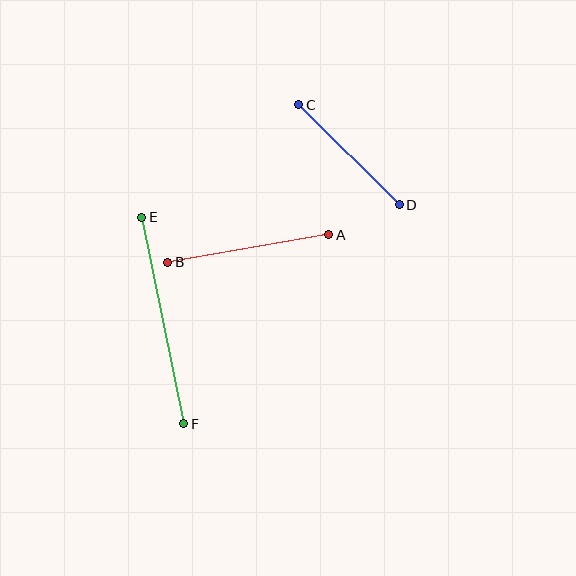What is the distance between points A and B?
The distance is approximately 163 pixels.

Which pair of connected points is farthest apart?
Points E and F are farthest apart.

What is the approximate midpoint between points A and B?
The midpoint is at approximately (248, 248) pixels.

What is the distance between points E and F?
The distance is approximately 211 pixels.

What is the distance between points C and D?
The distance is approximately 142 pixels.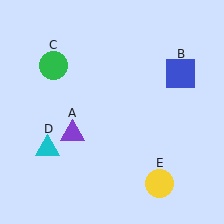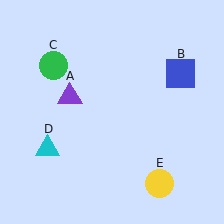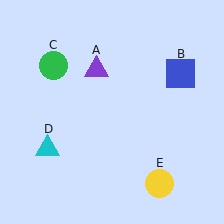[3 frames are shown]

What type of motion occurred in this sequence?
The purple triangle (object A) rotated clockwise around the center of the scene.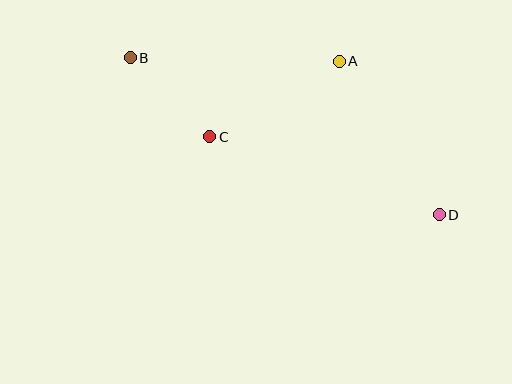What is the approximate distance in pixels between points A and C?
The distance between A and C is approximately 150 pixels.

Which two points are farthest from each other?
Points B and D are farthest from each other.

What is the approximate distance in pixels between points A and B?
The distance between A and B is approximately 209 pixels.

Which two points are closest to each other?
Points B and C are closest to each other.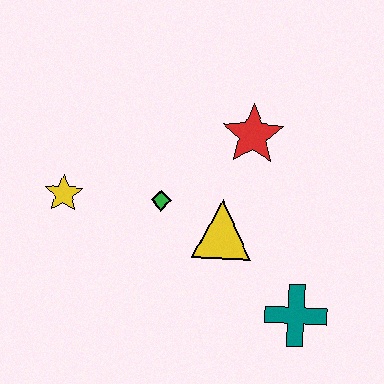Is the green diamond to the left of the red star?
Yes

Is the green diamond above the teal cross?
Yes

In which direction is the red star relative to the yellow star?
The red star is to the right of the yellow star.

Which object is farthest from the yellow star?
The teal cross is farthest from the yellow star.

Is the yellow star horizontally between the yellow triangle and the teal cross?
No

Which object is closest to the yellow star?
The green diamond is closest to the yellow star.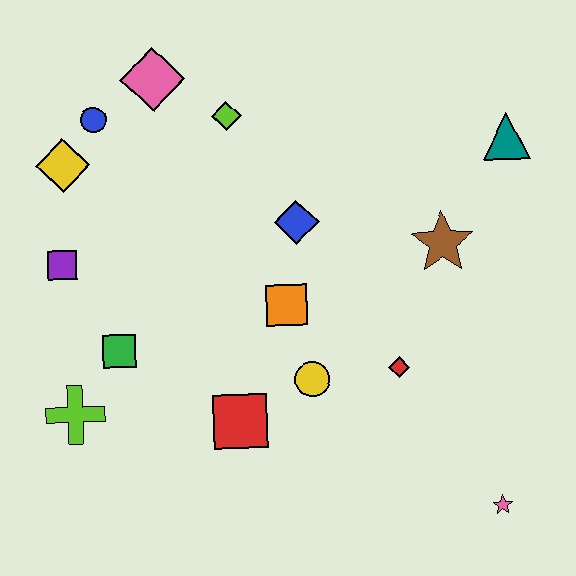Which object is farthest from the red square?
The teal triangle is farthest from the red square.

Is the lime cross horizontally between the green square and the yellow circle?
No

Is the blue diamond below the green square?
No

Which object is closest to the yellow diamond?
The blue circle is closest to the yellow diamond.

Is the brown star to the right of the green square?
Yes